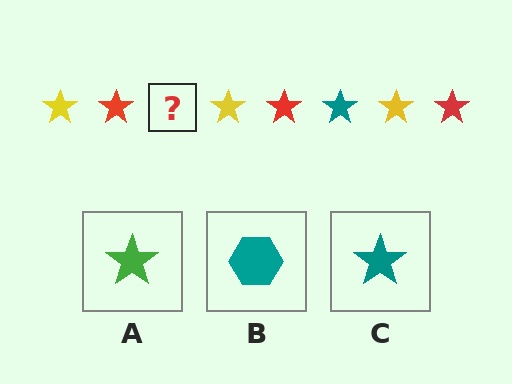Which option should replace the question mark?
Option C.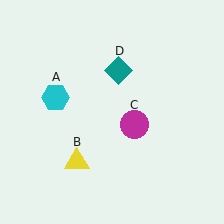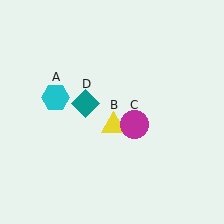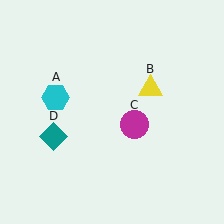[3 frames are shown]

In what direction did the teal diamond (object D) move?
The teal diamond (object D) moved down and to the left.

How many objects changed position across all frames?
2 objects changed position: yellow triangle (object B), teal diamond (object D).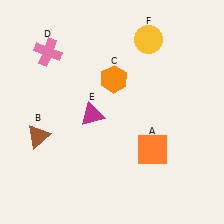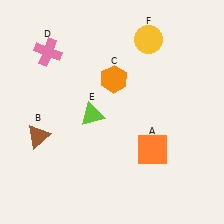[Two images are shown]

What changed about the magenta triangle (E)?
In Image 1, E is magenta. In Image 2, it changed to lime.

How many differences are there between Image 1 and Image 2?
There is 1 difference between the two images.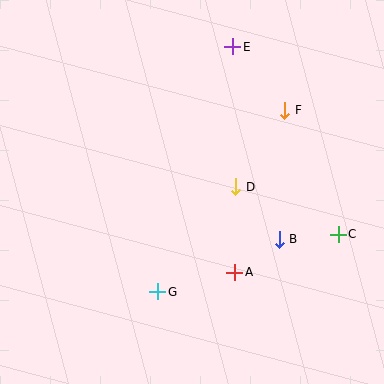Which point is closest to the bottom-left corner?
Point G is closest to the bottom-left corner.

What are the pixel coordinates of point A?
Point A is at (235, 272).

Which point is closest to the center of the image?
Point D at (236, 187) is closest to the center.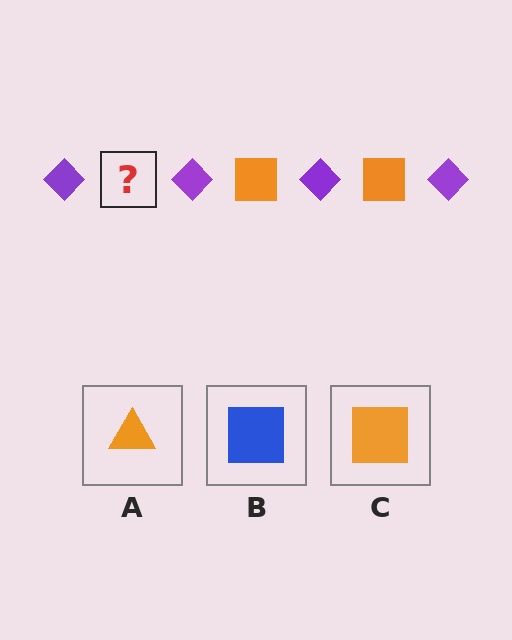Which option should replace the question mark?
Option C.